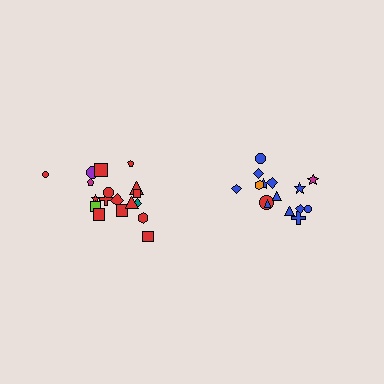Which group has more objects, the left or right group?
The left group.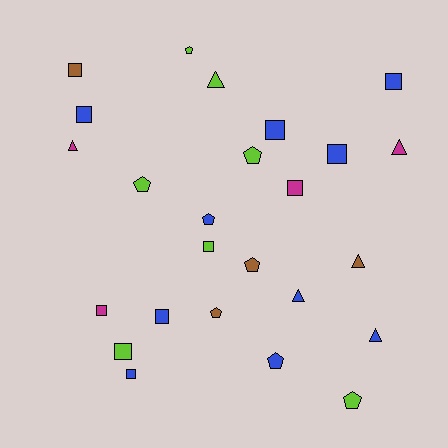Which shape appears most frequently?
Square, with 11 objects.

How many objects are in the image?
There are 25 objects.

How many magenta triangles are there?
There are 2 magenta triangles.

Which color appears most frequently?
Blue, with 10 objects.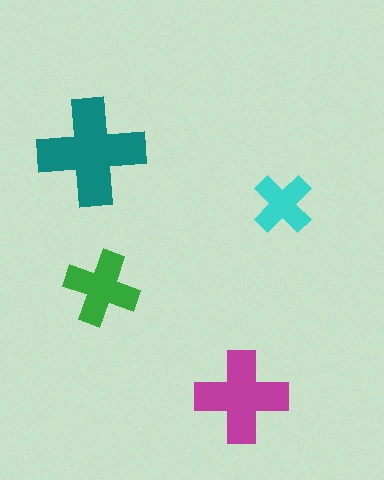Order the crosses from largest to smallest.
the teal one, the magenta one, the green one, the cyan one.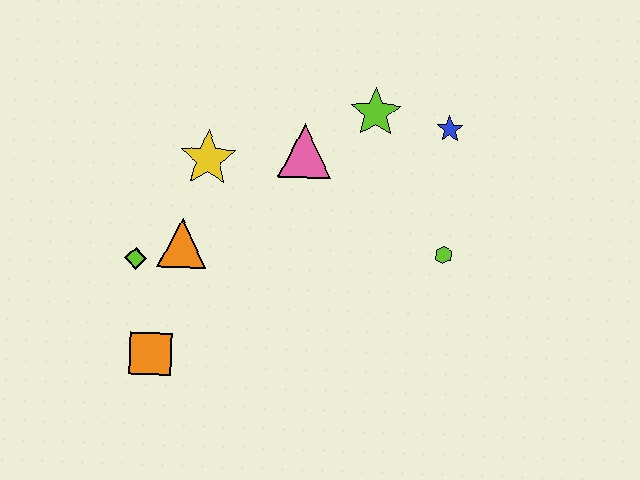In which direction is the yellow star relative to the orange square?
The yellow star is above the orange square.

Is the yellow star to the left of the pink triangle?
Yes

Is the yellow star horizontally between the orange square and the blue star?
Yes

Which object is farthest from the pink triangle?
The orange square is farthest from the pink triangle.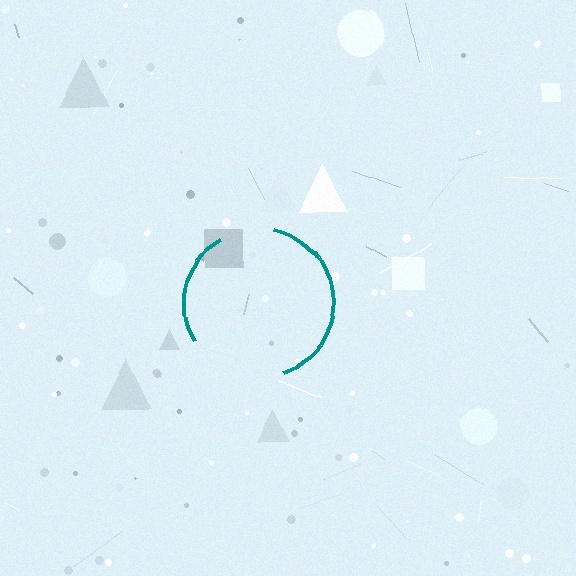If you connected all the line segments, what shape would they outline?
They would outline a circle.